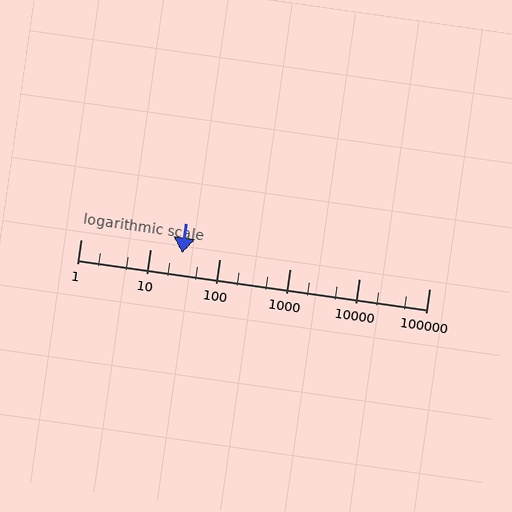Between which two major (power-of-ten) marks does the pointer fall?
The pointer is between 10 and 100.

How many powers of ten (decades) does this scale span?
The scale spans 5 decades, from 1 to 100000.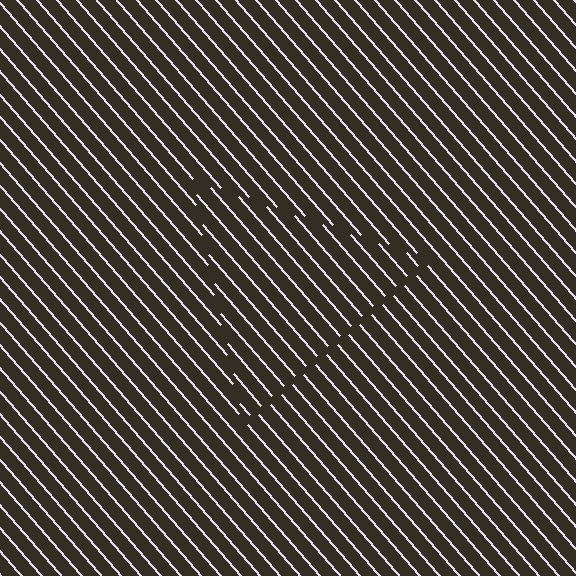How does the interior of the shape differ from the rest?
The interior of the shape contains the same grating, shifted by half a period — the contour is defined by the phase discontinuity where line-ends from the inner and outer gratings abut.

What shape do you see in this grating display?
An illusory triangle. The interior of the shape contains the same grating, shifted by half a period — the contour is defined by the phase discontinuity where line-ends from the inner and outer gratings abut.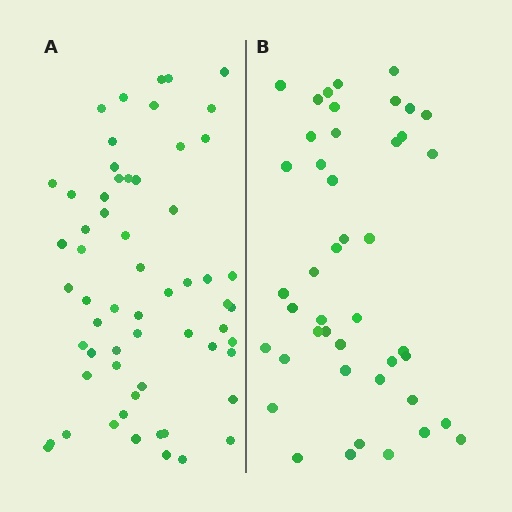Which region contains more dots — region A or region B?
Region A (the left region) has more dots.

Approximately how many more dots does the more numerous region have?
Region A has approximately 15 more dots than region B.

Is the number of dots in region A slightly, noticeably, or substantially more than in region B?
Region A has noticeably more, but not dramatically so. The ratio is roughly 1.4 to 1.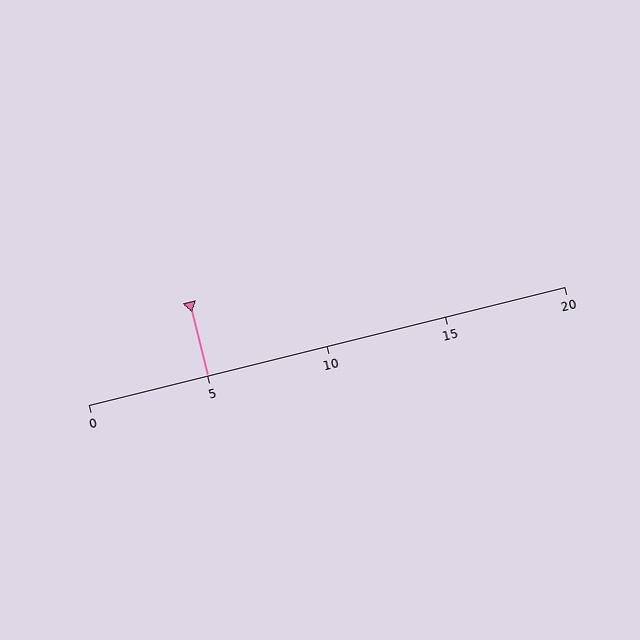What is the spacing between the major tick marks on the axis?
The major ticks are spaced 5 apart.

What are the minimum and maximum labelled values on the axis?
The axis runs from 0 to 20.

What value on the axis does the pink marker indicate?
The marker indicates approximately 5.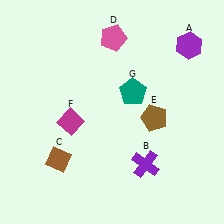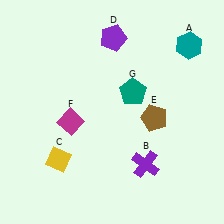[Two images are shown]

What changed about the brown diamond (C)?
In Image 1, C is brown. In Image 2, it changed to yellow.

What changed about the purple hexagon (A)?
In Image 1, A is purple. In Image 2, it changed to teal.